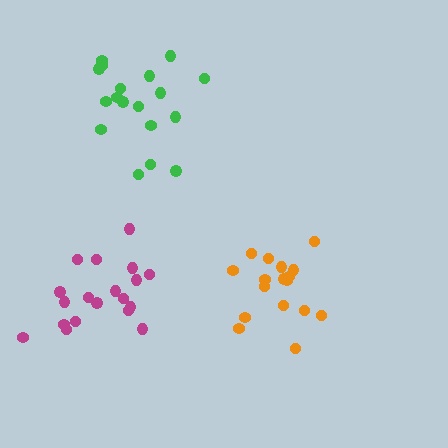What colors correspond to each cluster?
The clusters are colored: orange, green, magenta.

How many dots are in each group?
Group 1: 17 dots, Group 2: 18 dots, Group 3: 19 dots (54 total).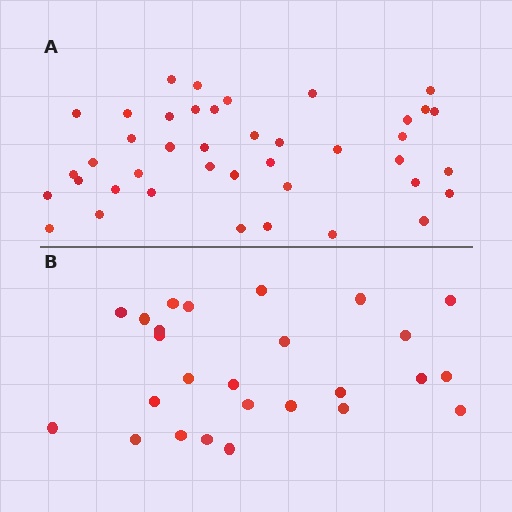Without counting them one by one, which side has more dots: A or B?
Region A (the top region) has more dots.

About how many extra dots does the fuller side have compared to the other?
Region A has approximately 15 more dots than region B.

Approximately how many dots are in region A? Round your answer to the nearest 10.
About 40 dots. (The exact count is 41, which rounds to 40.)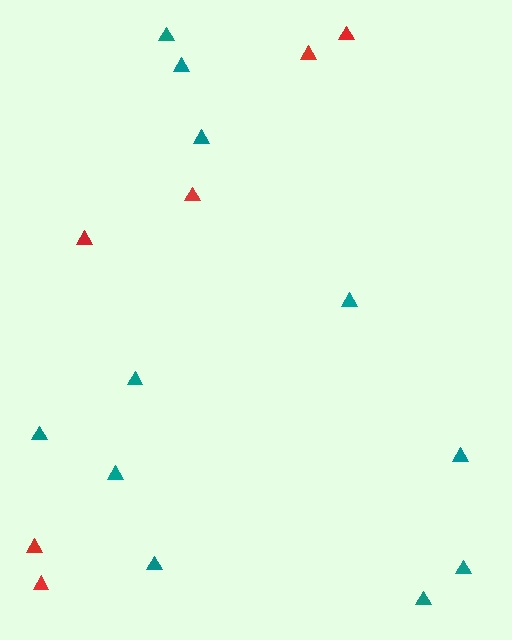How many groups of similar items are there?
There are 2 groups: one group of red triangles (6) and one group of teal triangles (11).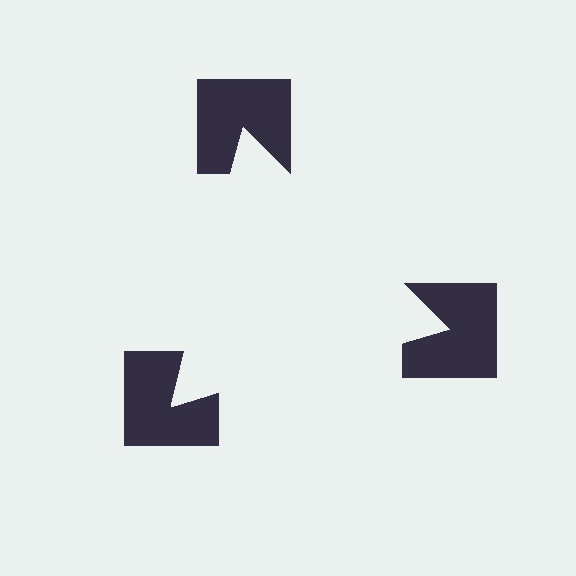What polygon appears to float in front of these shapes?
An illusory triangle — its edges are inferred from the aligned wedge cuts in the notched squares, not physically drawn.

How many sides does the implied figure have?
3 sides.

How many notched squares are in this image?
There are 3 — one at each vertex of the illusory triangle.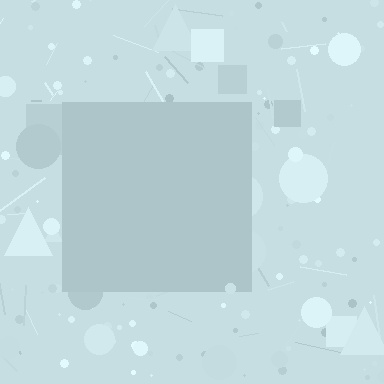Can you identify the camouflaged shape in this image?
The camouflaged shape is a square.